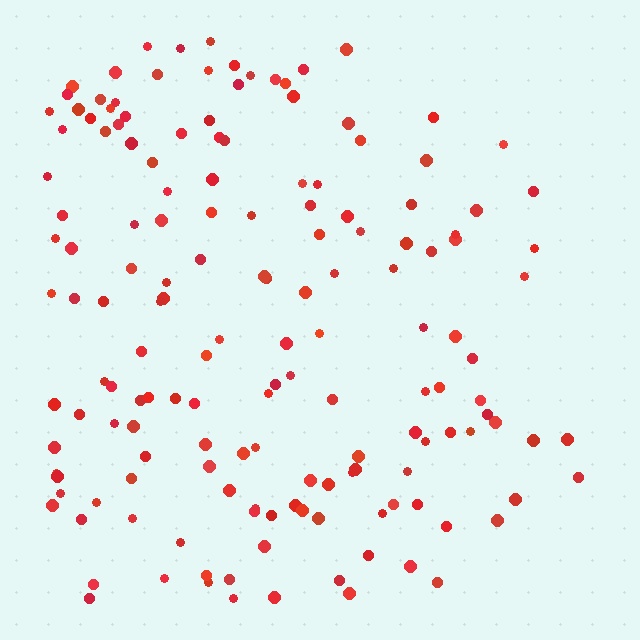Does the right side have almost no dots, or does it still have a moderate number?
Still a moderate number, just noticeably fewer than the left.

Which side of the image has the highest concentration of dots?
The left.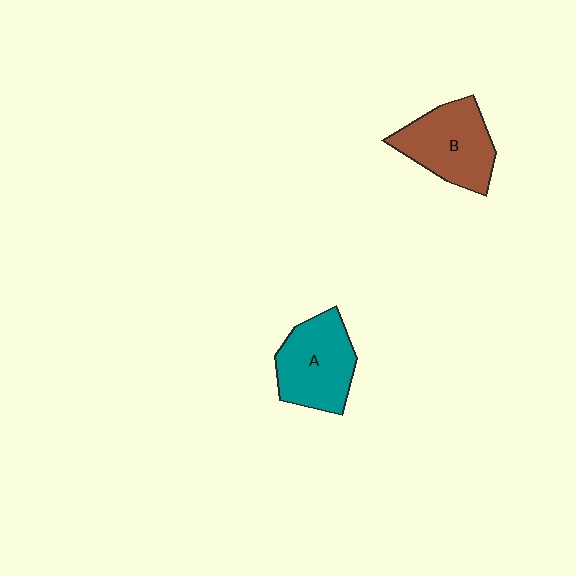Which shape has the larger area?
Shape B (brown).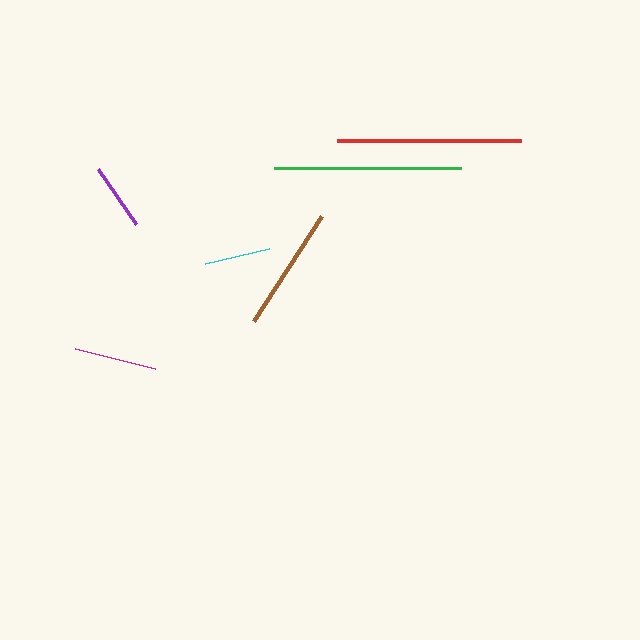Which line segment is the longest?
The green line is the longest at approximately 186 pixels.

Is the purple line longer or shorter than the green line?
The green line is longer than the purple line.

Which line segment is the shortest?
The cyan line is the shortest at approximately 65 pixels.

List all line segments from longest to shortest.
From longest to shortest: green, red, brown, magenta, purple, cyan.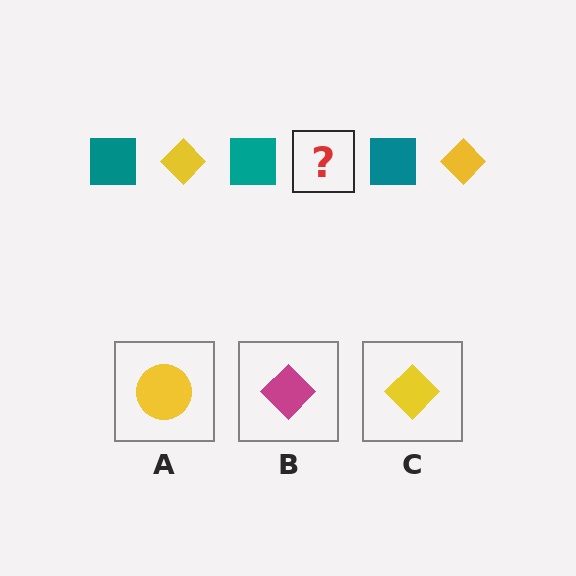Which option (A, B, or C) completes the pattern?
C.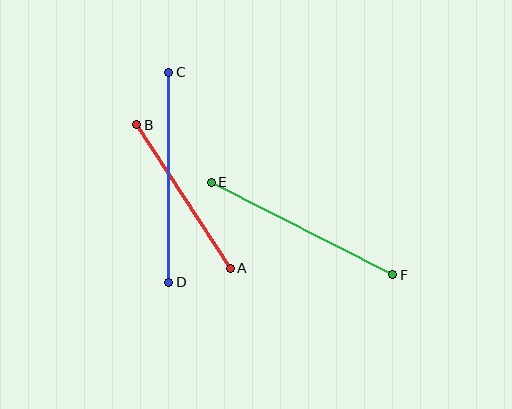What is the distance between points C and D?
The distance is approximately 210 pixels.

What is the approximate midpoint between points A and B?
The midpoint is at approximately (183, 196) pixels.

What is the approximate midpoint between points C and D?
The midpoint is at approximately (169, 177) pixels.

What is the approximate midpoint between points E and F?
The midpoint is at approximately (302, 228) pixels.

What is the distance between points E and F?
The distance is approximately 204 pixels.